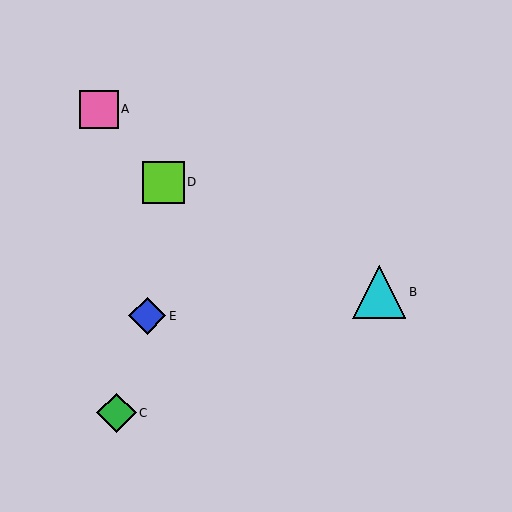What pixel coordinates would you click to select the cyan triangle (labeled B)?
Click at (379, 292) to select the cyan triangle B.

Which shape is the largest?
The cyan triangle (labeled B) is the largest.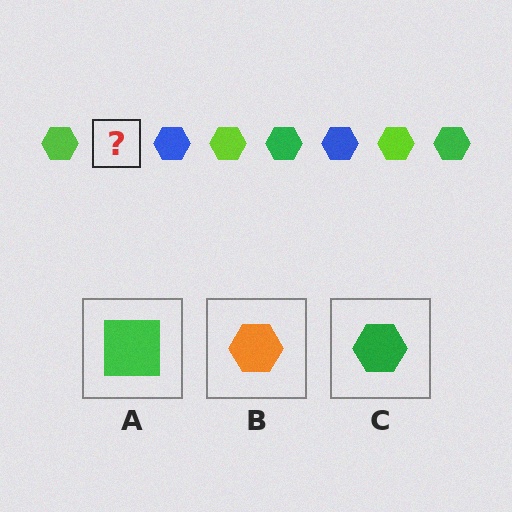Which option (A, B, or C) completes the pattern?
C.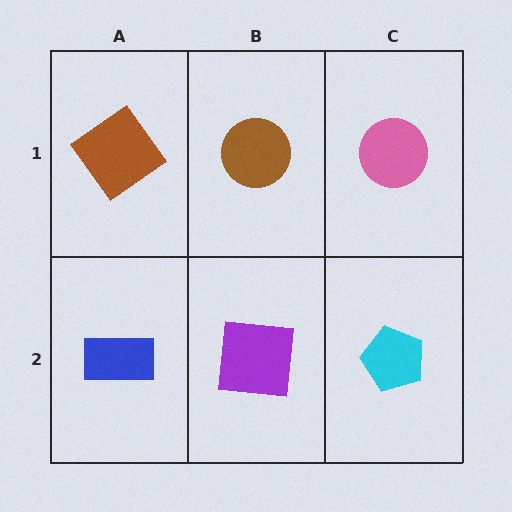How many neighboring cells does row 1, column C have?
2.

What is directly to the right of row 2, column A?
A purple square.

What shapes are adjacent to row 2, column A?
A brown diamond (row 1, column A), a purple square (row 2, column B).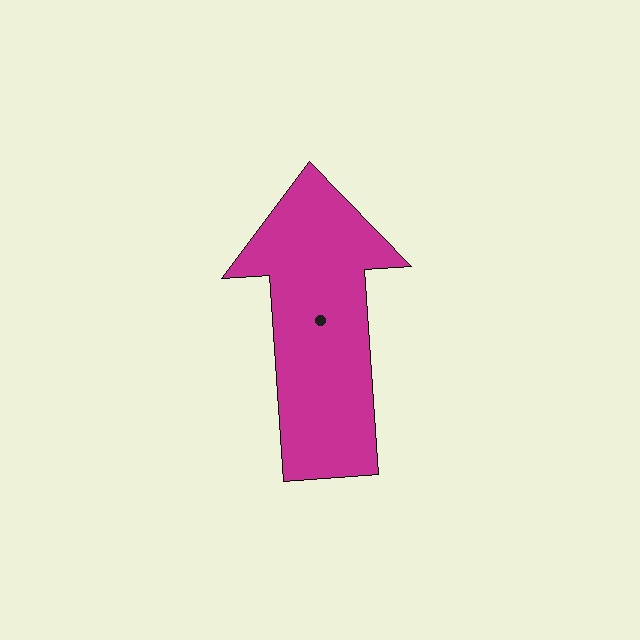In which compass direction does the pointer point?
North.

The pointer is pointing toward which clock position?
Roughly 12 o'clock.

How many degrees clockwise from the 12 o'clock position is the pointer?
Approximately 356 degrees.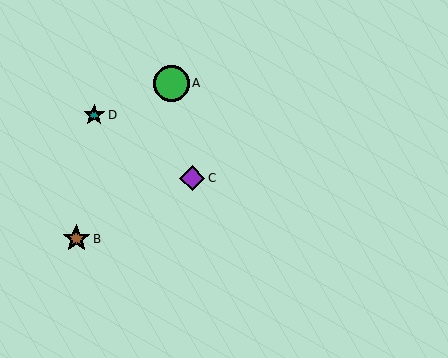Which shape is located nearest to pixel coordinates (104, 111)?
The teal star (labeled D) at (94, 115) is nearest to that location.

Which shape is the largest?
The green circle (labeled A) is the largest.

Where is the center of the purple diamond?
The center of the purple diamond is at (192, 178).